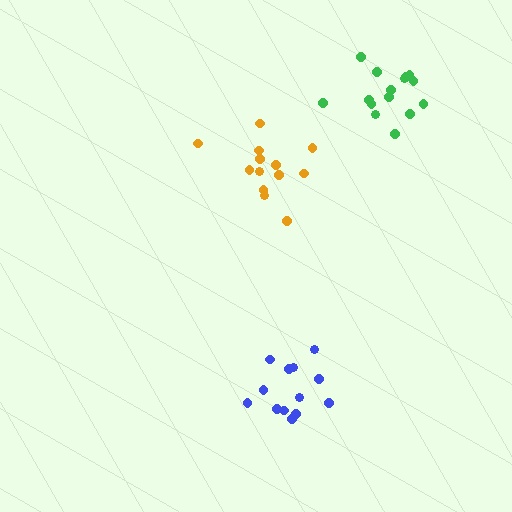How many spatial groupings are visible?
There are 3 spatial groupings.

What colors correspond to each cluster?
The clusters are colored: orange, blue, green.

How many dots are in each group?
Group 1: 13 dots, Group 2: 13 dots, Group 3: 15 dots (41 total).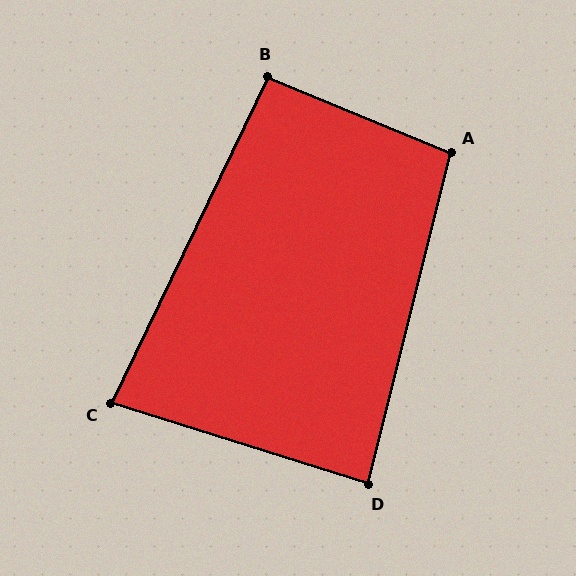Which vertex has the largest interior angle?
A, at approximately 98 degrees.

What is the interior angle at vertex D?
Approximately 87 degrees (approximately right).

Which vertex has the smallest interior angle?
C, at approximately 82 degrees.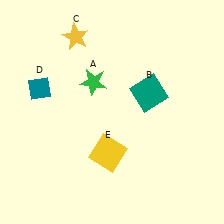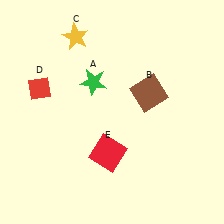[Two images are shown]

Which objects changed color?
B changed from teal to brown. D changed from teal to red. E changed from yellow to red.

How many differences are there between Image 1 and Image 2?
There are 3 differences between the two images.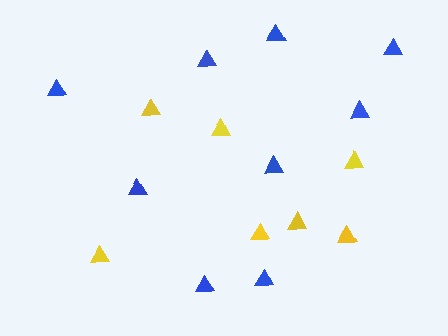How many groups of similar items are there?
There are 2 groups: one group of blue triangles (9) and one group of yellow triangles (7).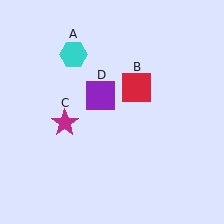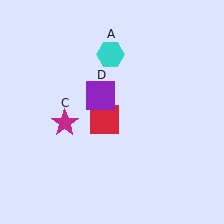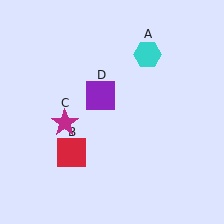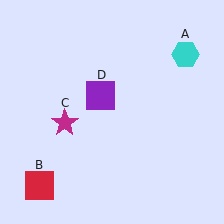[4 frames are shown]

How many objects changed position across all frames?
2 objects changed position: cyan hexagon (object A), red square (object B).